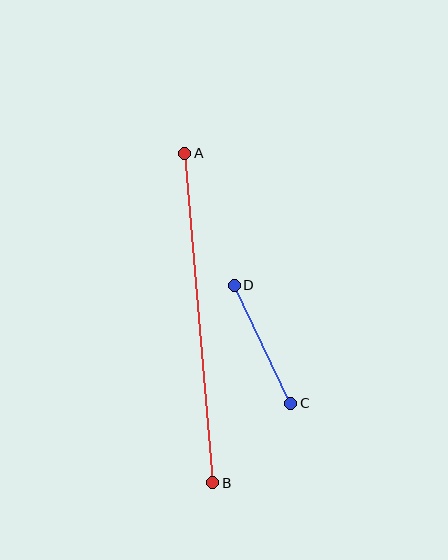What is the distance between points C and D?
The distance is approximately 131 pixels.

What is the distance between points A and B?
The distance is approximately 331 pixels.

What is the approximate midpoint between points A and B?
The midpoint is at approximately (199, 318) pixels.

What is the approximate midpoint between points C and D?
The midpoint is at approximately (263, 344) pixels.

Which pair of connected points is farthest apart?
Points A and B are farthest apart.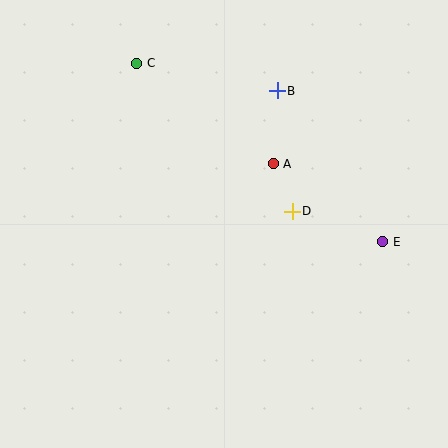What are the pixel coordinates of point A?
Point A is at (273, 164).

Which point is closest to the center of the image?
Point D at (292, 211) is closest to the center.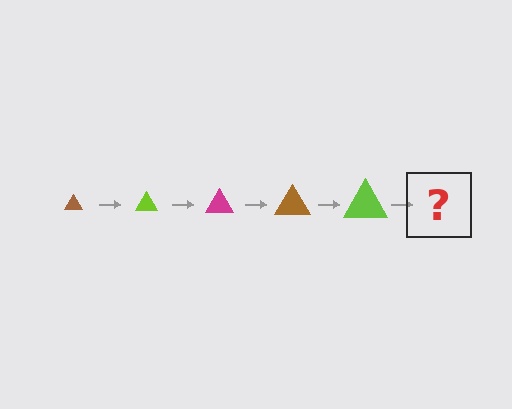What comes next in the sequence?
The next element should be a magenta triangle, larger than the previous one.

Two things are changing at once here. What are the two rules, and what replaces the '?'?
The two rules are that the triangle grows larger each step and the color cycles through brown, lime, and magenta. The '?' should be a magenta triangle, larger than the previous one.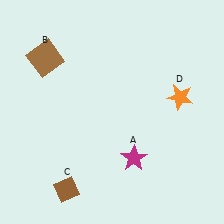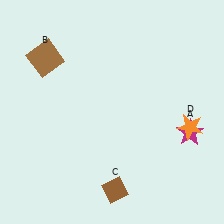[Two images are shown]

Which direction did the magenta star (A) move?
The magenta star (A) moved right.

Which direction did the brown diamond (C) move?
The brown diamond (C) moved right.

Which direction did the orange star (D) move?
The orange star (D) moved down.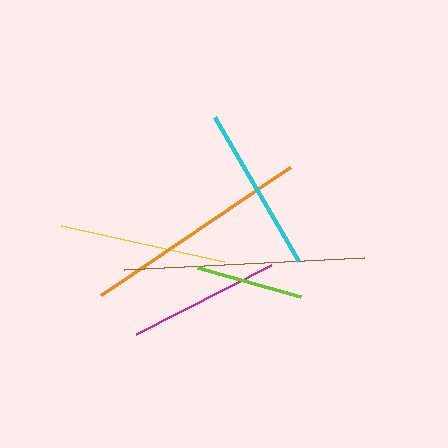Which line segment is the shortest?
The lime line is the shortest at approximately 107 pixels.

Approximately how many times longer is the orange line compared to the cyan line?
The orange line is approximately 1.4 times the length of the cyan line.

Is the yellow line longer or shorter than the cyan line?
The yellow line is longer than the cyan line.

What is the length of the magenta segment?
The magenta segment is approximately 152 pixels long.